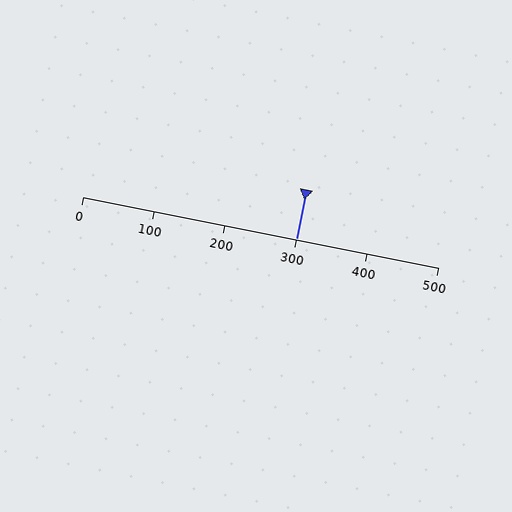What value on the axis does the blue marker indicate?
The marker indicates approximately 300.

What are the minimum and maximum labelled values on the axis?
The axis runs from 0 to 500.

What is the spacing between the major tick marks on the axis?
The major ticks are spaced 100 apart.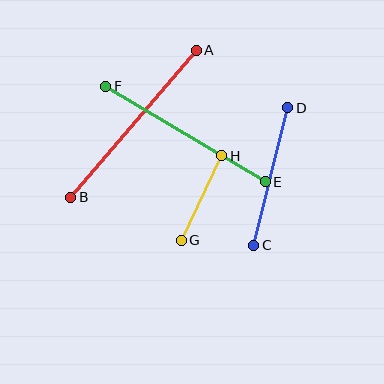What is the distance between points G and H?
The distance is approximately 94 pixels.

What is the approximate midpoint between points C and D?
The midpoint is at approximately (271, 177) pixels.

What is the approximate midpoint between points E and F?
The midpoint is at approximately (186, 134) pixels.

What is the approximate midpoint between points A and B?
The midpoint is at approximately (133, 124) pixels.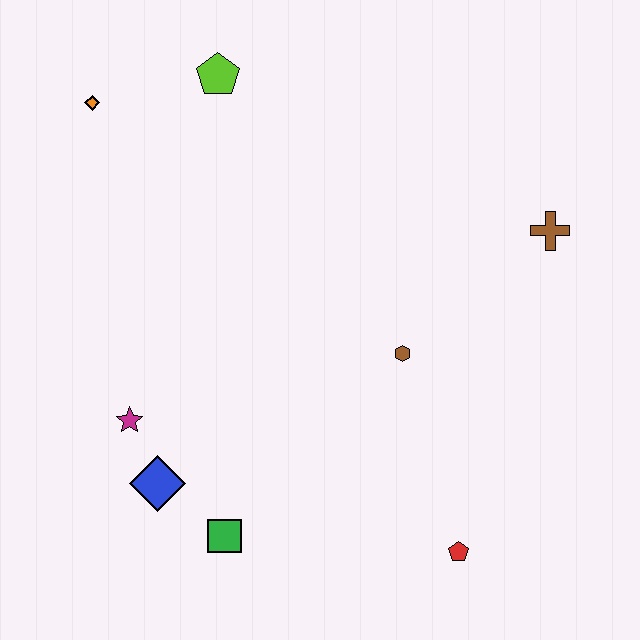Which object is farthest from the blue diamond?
The brown cross is farthest from the blue diamond.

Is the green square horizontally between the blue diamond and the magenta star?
No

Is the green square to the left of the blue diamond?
No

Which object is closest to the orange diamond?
The lime pentagon is closest to the orange diamond.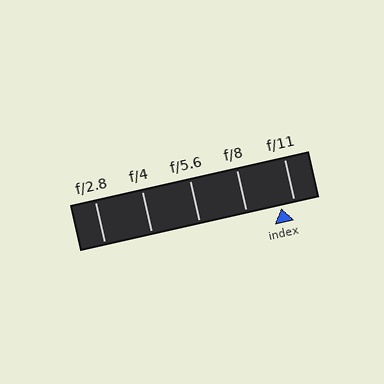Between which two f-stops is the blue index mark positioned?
The index mark is between f/8 and f/11.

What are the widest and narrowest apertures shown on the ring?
The widest aperture shown is f/2.8 and the narrowest is f/11.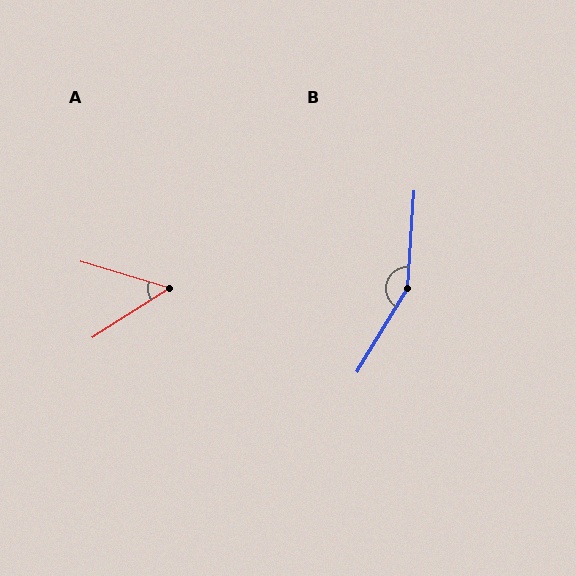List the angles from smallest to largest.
A (49°), B (153°).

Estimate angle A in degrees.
Approximately 49 degrees.